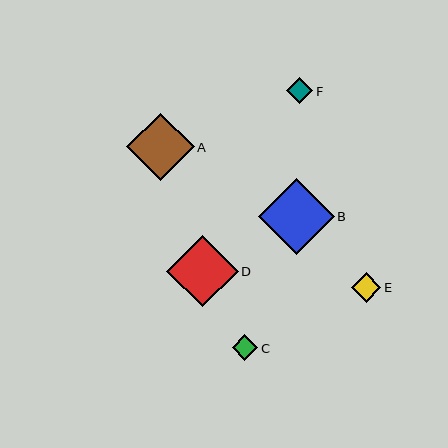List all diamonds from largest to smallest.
From largest to smallest: B, D, A, E, F, C.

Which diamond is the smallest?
Diamond C is the smallest with a size of approximately 26 pixels.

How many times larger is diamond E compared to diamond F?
Diamond E is approximately 1.1 times the size of diamond F.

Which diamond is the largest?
Diamond B is the largest with a size of approximately 75 pixels.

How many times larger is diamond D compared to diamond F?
Diamond D is approximately 2.7 times the size of diamond F.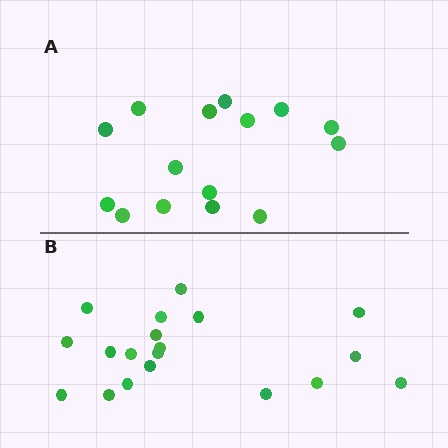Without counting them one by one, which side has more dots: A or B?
Region B (the bottom region) has more dots.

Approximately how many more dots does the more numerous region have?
Region B has about 4 more dots than region A.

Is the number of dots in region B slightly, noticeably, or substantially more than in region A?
Region B has noticeably more, but not dramatically so. The ratio is roughly 1.3 to 1.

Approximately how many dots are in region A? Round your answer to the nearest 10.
About 20 dots. (The exact count is 15, which rounds to 20.)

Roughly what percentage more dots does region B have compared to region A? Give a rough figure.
About 25% more.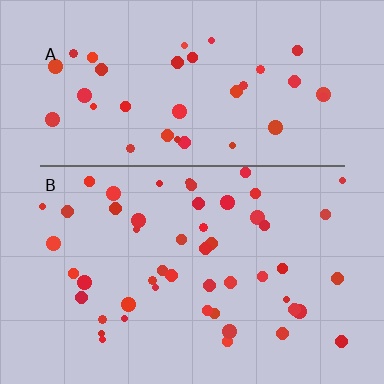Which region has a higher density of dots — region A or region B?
B (the bottom).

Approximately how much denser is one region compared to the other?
Approximately 1.3× — region B over region A.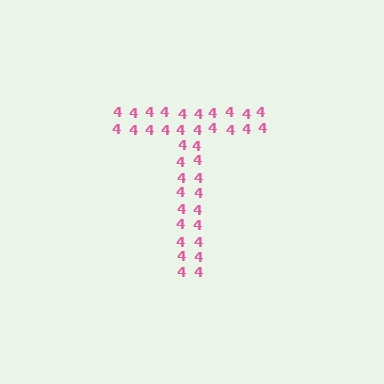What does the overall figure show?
The overall figure shows the letter T.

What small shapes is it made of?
It is made of small digit 4's.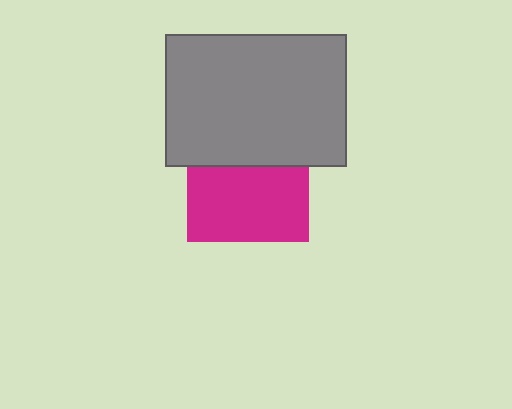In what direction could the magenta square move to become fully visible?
The magenta square could move down. That would shift it out from behind the gray rectangle entirely.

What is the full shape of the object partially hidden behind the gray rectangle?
The partially hidden object is a magenta square.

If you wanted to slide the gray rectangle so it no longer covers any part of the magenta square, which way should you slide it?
Slide it up — that is the most direct way to separate the two shapes.